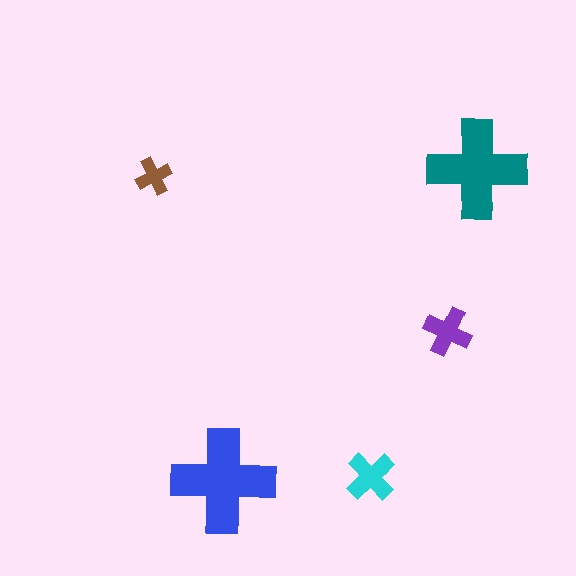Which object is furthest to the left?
The brown cross is leftmost.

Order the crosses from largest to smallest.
the blue one, the teal one, the cyan one, the purple one, the brown one.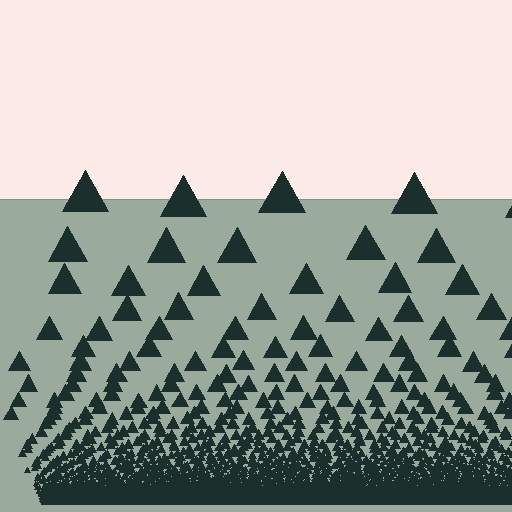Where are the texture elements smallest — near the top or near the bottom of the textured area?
Near the bottom.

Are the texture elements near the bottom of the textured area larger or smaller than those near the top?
Smaller. The gradient is inverted — elements near the bottom are smaller and denser.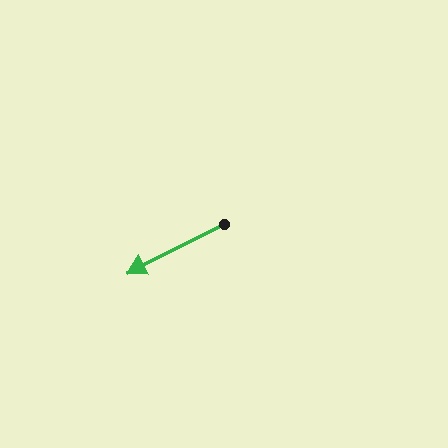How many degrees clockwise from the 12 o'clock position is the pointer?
Approximately 243 degrees.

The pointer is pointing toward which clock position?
Roughly 8 o'clock.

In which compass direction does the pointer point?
Southwest.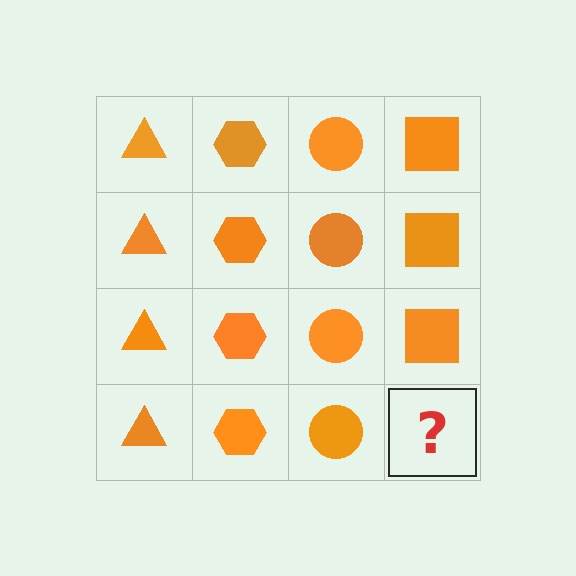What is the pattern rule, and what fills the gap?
The rule is that each column has a consistent shape. The gap should be filled with an orange square.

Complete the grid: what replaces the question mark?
The question mark should be replaced with an orange square.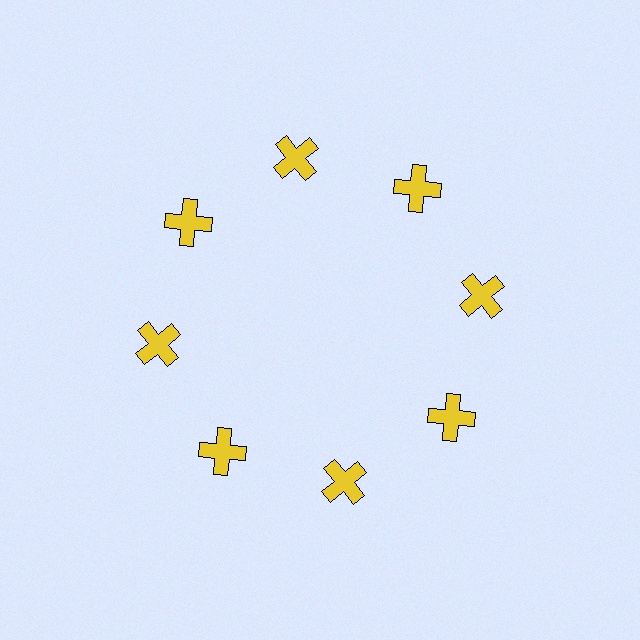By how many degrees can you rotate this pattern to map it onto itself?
The pattern maps onto itself every 45 degrees of rotation.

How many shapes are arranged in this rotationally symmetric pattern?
There are 8 shapes, arranged in 8 groups of 1.